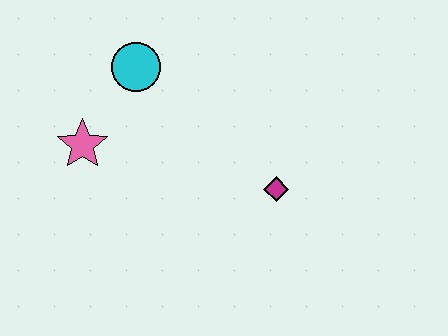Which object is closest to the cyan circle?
The pink star is closest to the cyan circle.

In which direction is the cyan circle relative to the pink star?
The cyan circle is above the pink star.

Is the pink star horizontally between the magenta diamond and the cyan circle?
No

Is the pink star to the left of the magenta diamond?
Yes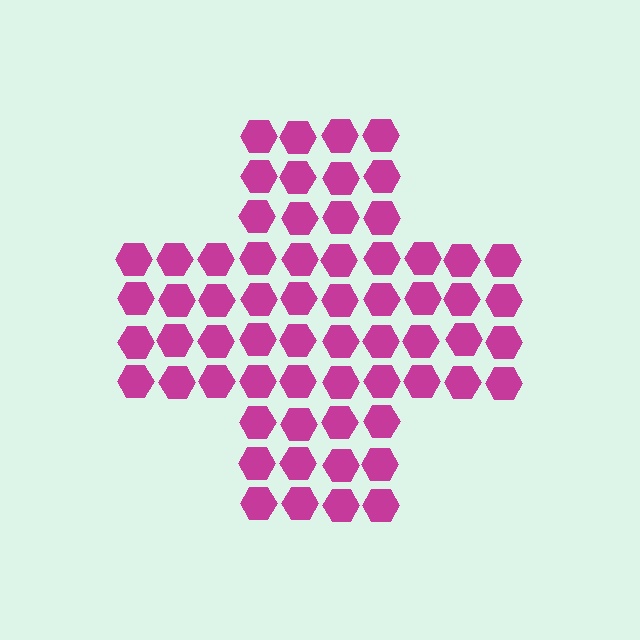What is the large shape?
The large shape is a cross.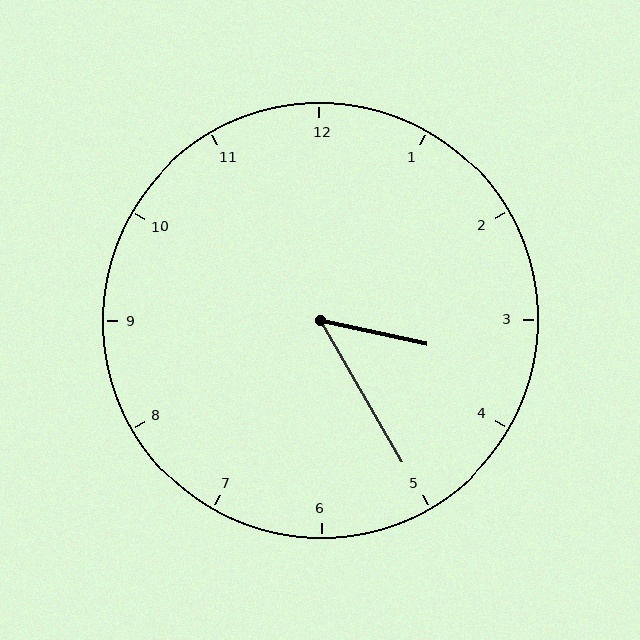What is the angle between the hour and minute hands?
Approximately 48 degrees.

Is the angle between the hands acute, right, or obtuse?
It is acute.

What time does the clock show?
3:25.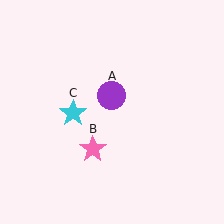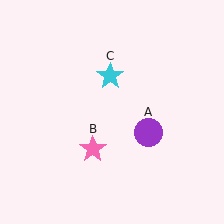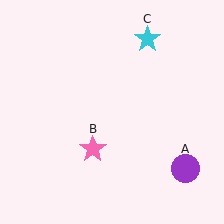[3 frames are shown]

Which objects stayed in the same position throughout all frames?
Pink star (object B) remained stationary.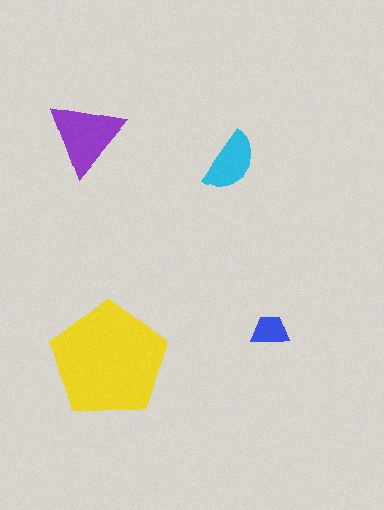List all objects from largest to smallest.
The yellow pentagon, the purple triangle, the cyan semicircle, the blue trapezoid.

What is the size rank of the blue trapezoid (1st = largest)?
4th.